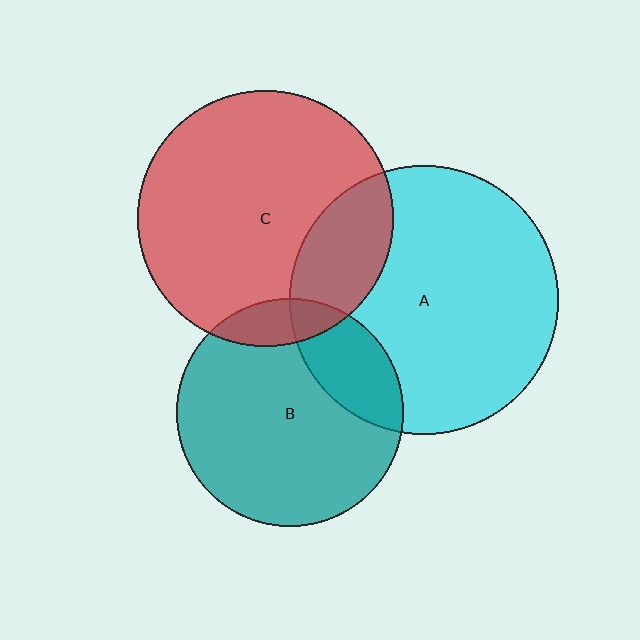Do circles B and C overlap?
Yes.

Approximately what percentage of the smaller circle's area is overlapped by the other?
Approximately 10%.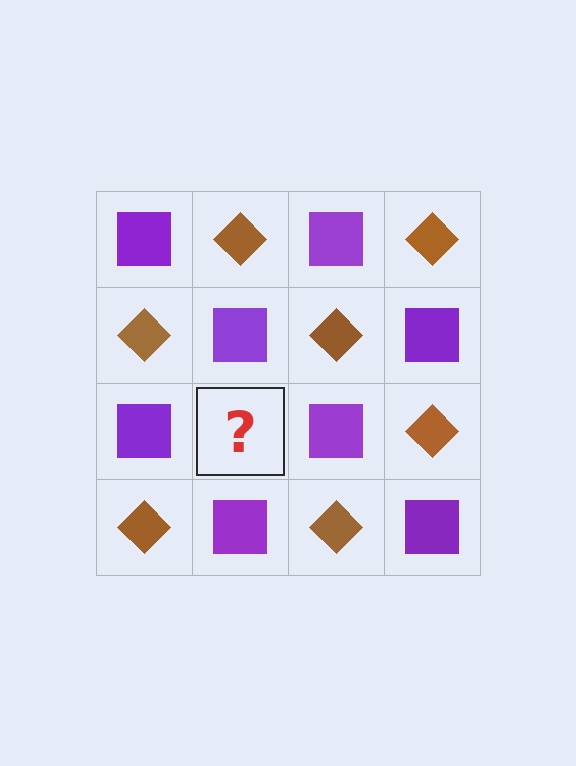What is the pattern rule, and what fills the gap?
The rule is that it alternates purple square and brown diamond in a checkerboard pattern. The gap should be filled with a brown diamond.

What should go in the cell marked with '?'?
The missing cell should contain a brown diamond.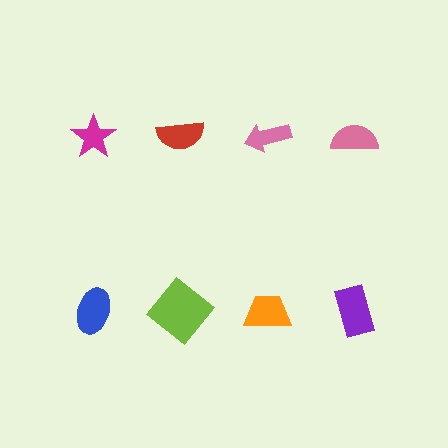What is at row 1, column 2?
A red semicircle.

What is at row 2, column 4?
A purple rectangle.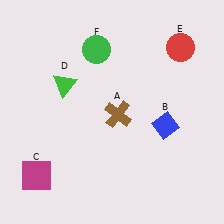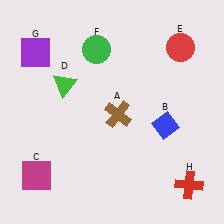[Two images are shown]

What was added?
A purple square (G), a red cross (H) were added in Image 2.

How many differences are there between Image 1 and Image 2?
There are 2 differences between the two images.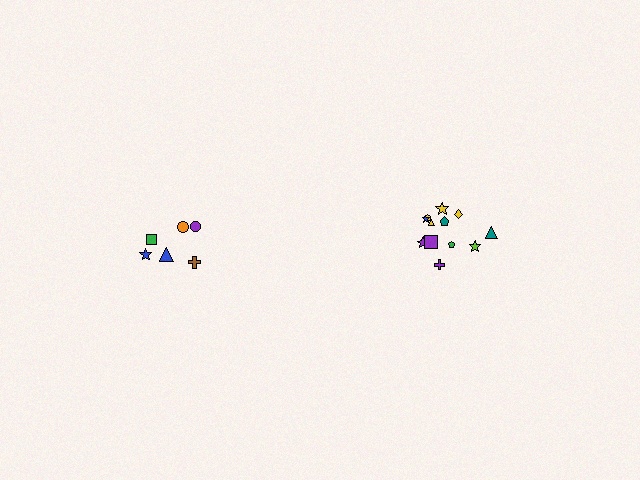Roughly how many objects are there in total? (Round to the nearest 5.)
Roughly 20 objects in total.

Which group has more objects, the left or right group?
The right group.